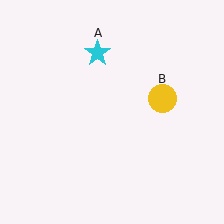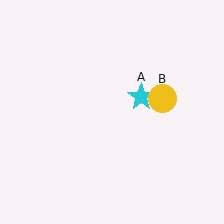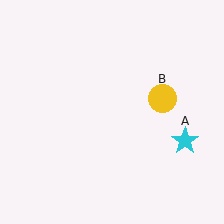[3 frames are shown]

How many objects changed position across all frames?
1 object changed position: cyan star (object A).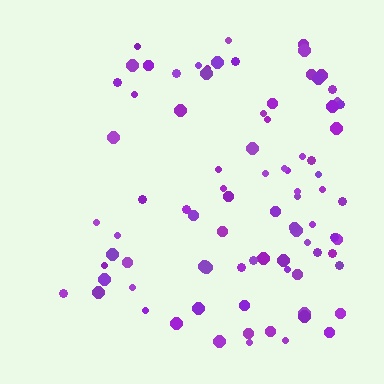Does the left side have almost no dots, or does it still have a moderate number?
Still a moderate number, just noticeably fewer than the right.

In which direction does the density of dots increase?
From left to right, with the right side densest.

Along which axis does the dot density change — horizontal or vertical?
Horizontal.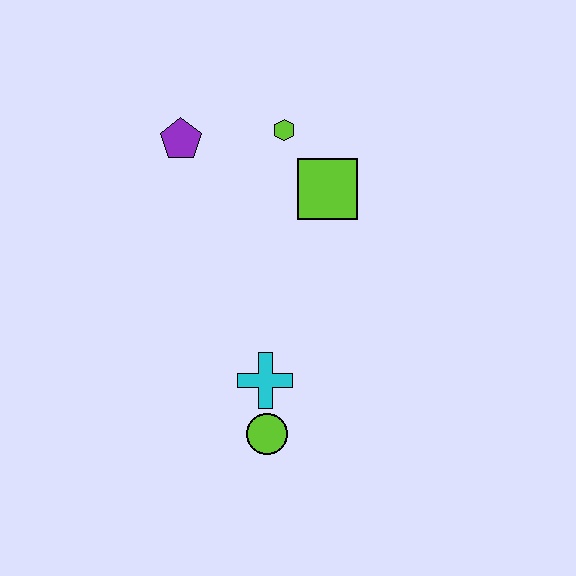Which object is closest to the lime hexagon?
The lime square is closest to the lime hexagon.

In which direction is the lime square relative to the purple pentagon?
The lime square is to the right of the purple pentagon.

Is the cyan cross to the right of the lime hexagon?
No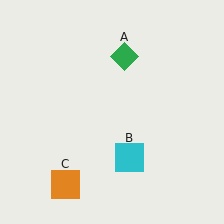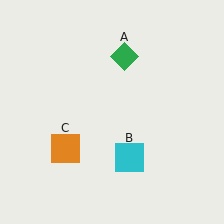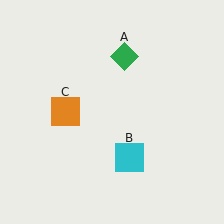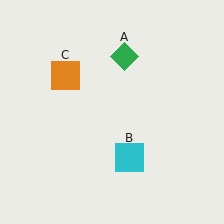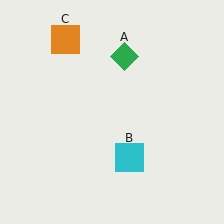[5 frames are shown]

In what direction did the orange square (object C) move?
The orange square (object C) moved up.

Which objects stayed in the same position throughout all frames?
Green diamond (object A) and cyan square (object B) remained stationary.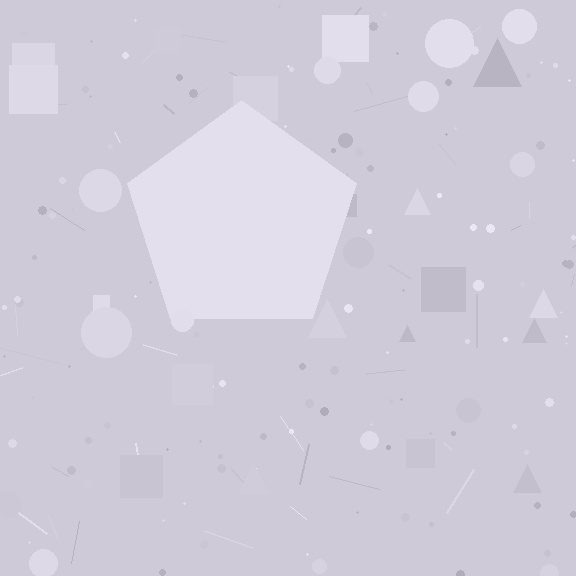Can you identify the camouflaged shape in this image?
The camouflaged shape is a pentagon.